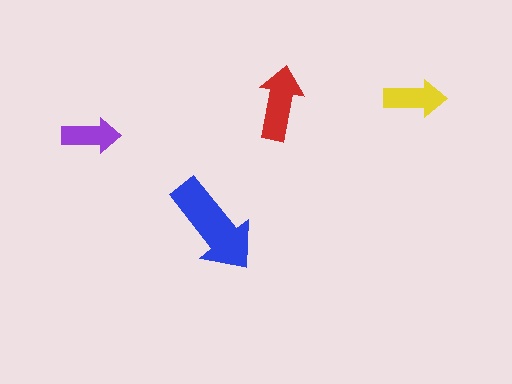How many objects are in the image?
There are 4 objects in the image.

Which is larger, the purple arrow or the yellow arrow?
The yellow one.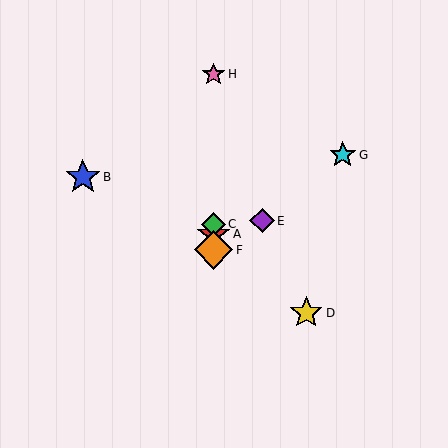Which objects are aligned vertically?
Objects A, C, F, H are aligned vertically.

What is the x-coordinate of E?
Object E is at x≈262.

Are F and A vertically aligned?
Yes, both are at x≈214.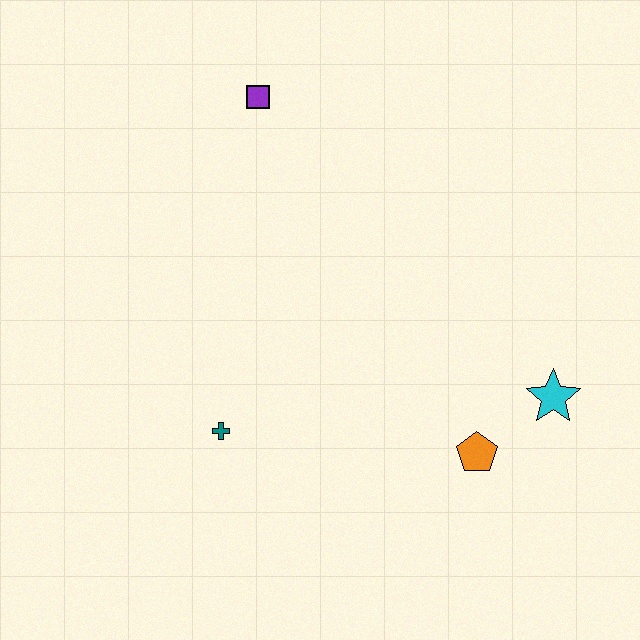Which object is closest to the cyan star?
The orange pentagon is closest to the cyan star.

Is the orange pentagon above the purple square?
No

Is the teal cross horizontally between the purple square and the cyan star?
No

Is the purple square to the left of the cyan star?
Yes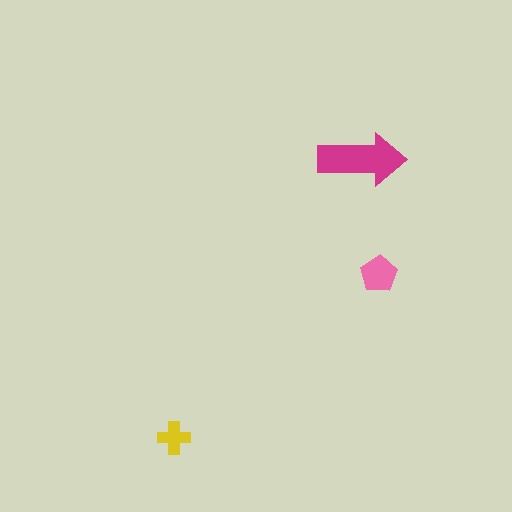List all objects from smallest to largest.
The yellow cross, the pink pentagon, the magenta arrow.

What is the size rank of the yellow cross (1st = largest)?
3rd.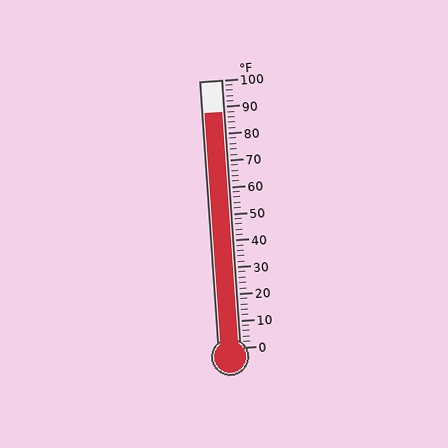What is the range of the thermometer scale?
The thermometer scale ranges from 0°F to 100°F.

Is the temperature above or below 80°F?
The temperature is above 80°F.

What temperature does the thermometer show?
The thermometer shows approximately 88°F.